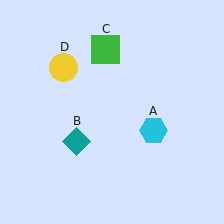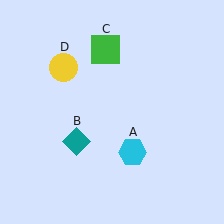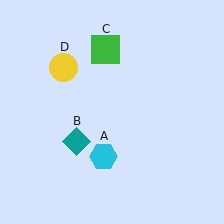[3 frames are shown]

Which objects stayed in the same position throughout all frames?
Teal diamond (object B) and green square (object C) and yellow circle (object D) remained stationary.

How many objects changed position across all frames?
1 object changed position: cyan hexagon (object A).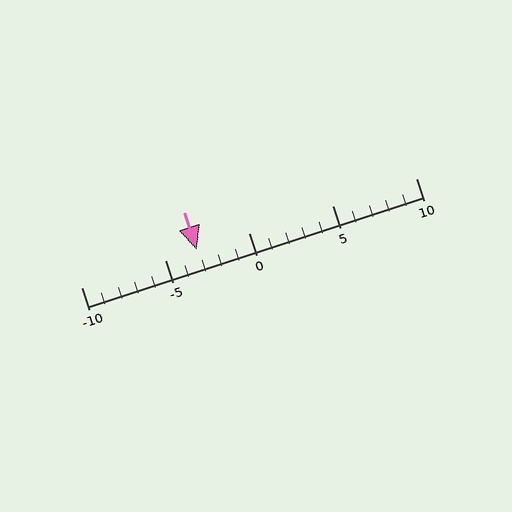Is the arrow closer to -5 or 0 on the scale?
The arrow is closer to -5.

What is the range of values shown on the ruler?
The ruler shows values from -10 to 10.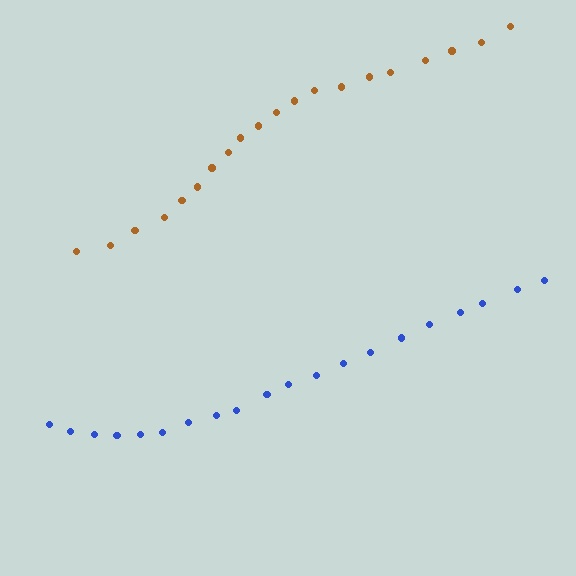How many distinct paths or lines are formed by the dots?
There are 2 distinct paths.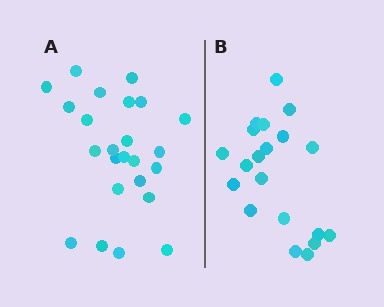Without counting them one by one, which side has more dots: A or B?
Region A (the left region) has more dots.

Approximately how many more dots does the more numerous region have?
Region A has about 4 more dots than region B.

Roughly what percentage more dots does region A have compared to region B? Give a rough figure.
About 20% more.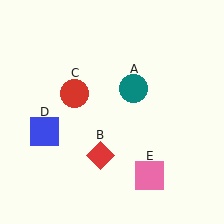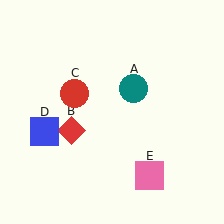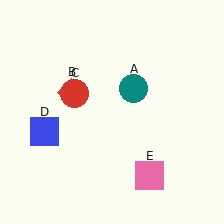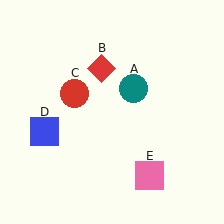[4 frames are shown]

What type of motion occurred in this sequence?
The red diamond (object B) rotated clockwise around the center of the scene.